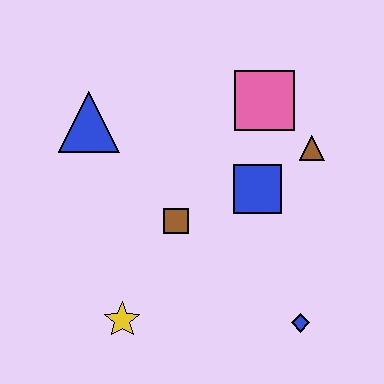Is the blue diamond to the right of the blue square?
Yes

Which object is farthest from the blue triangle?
The blue diamond is farthest from the blue triangle.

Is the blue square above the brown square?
Yes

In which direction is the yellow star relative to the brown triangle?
The yellow star is to the left of the brown triangle.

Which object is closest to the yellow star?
The brown square is closest to the yellow star.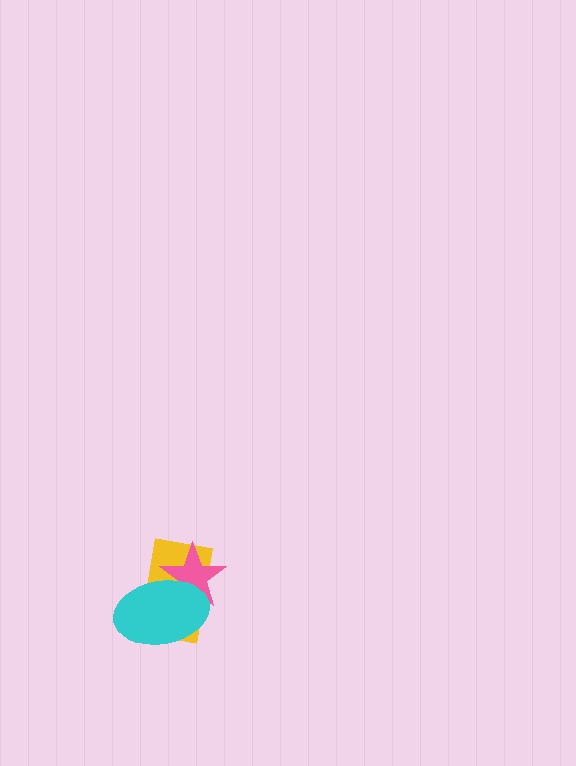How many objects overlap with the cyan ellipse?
2 objects overlap with the cyan ellipse.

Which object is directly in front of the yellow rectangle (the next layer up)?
The pink star is directly in front of the yellow rectangle.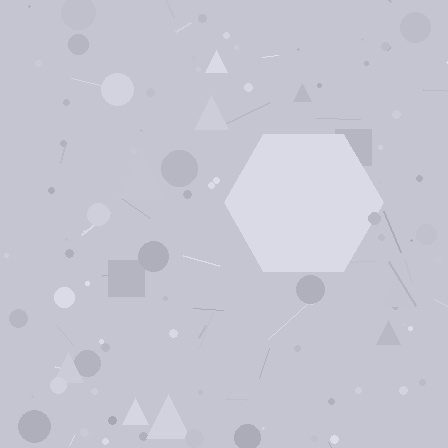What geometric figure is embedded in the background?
A hexagon is embedded in the background.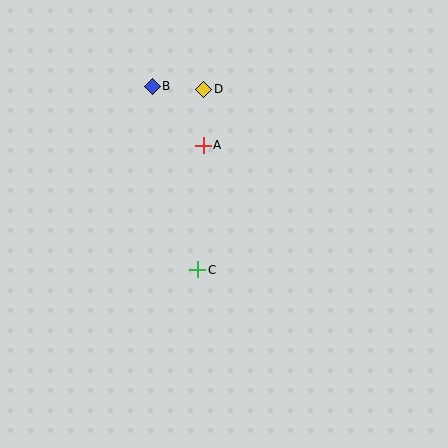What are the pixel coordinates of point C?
Point C is at (198, 270).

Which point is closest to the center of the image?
Point C at (198, 270) is closest to the center.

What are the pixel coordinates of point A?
Point A is at (203, 145).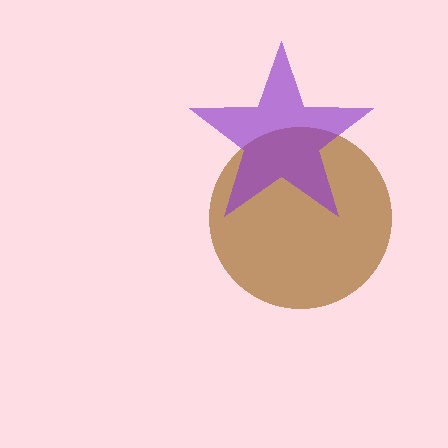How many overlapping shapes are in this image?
There are 2 overlapping shapes in the image.